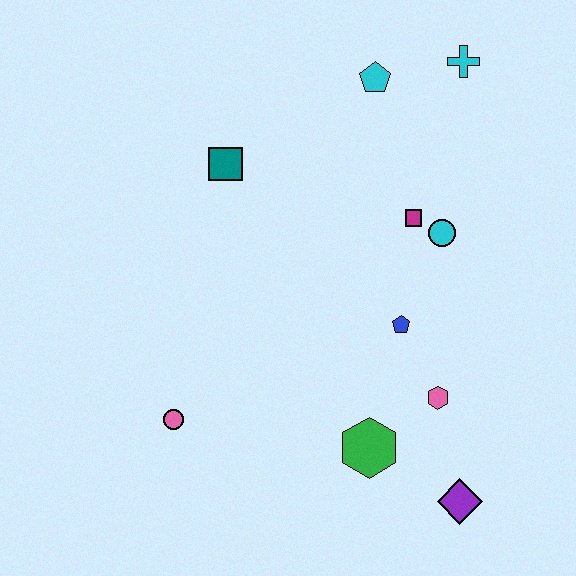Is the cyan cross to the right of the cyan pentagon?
Yes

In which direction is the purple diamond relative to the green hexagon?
The purple diamond is to the right of the green hexagon.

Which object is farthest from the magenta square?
The pink circle is farthest from the magenta square.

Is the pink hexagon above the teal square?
No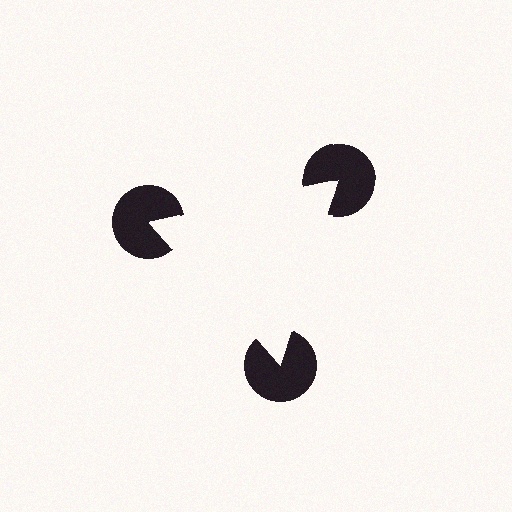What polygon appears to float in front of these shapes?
An illusory triangle — its edges are inferred from the aligned wedge cuts in the pac-man discs, not physically drawn.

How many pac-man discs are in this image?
There are 3 — one at each vertex of the illusory triangle.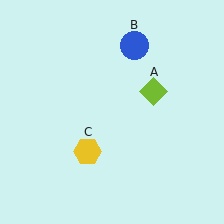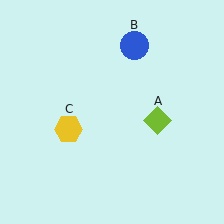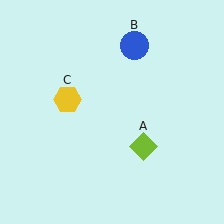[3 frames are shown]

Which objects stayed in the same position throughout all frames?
Blue circle (object B) remained stationary.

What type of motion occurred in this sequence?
The lime diamond (object A), yellow hexagon (object C) rotated clockwise around the center of the scene.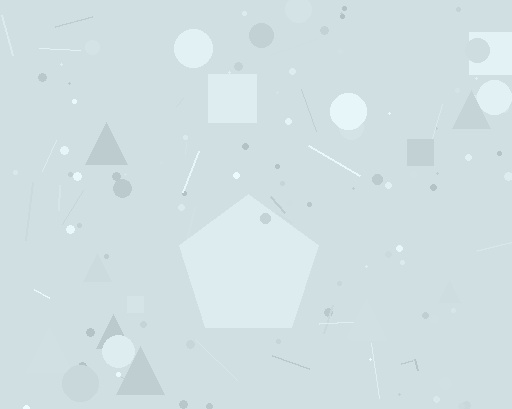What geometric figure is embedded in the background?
A pentagon is embedded in the background.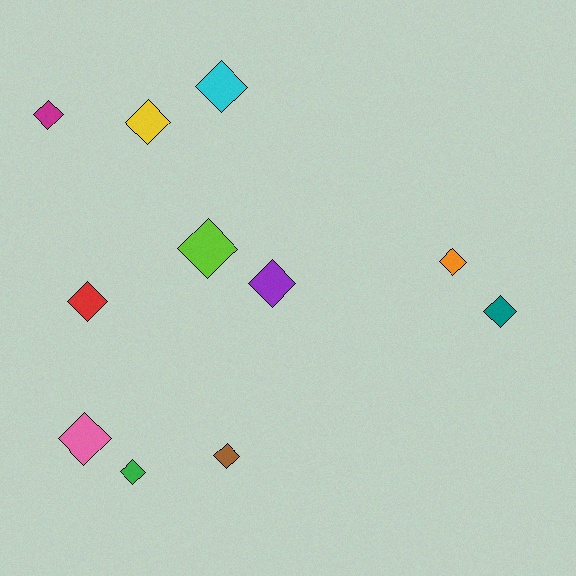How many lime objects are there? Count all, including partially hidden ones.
There is 1 lime object.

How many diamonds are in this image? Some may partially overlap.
There are 11 diamonds.